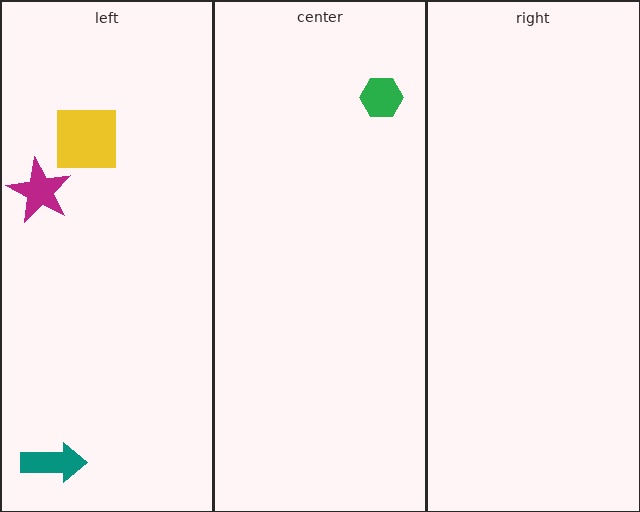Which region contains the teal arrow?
The left region.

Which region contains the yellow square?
The left region.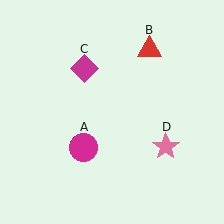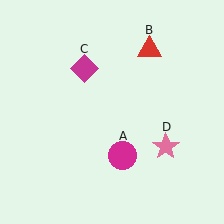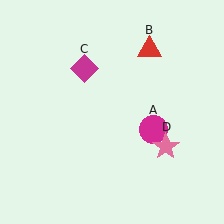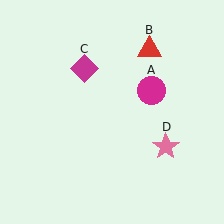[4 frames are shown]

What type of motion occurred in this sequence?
The magenta circle (object A) rotated counterclockwise around the center of the scene.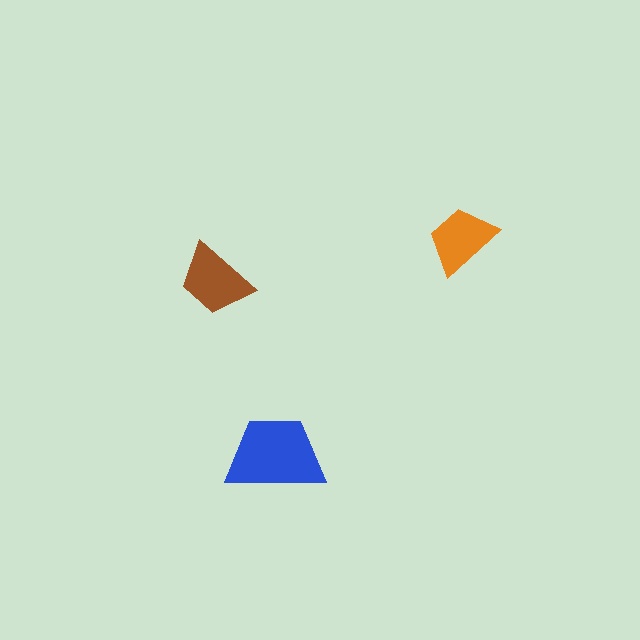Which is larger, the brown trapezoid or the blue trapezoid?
The blue one.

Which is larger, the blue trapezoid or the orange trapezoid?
The blue one.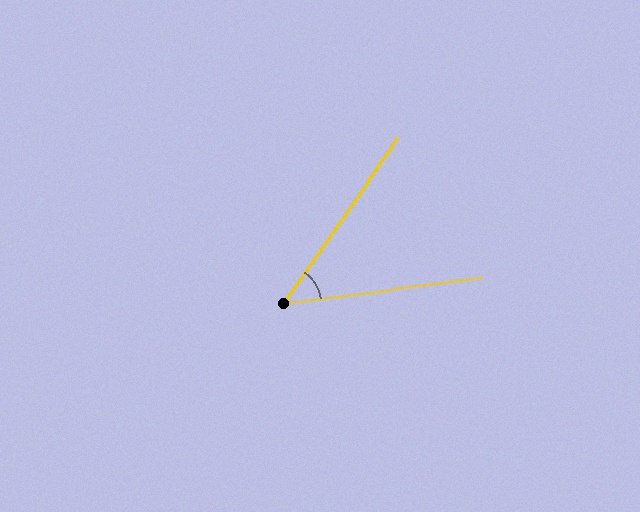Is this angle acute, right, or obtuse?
It is acute.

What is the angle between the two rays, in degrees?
Approximately 48 degrees.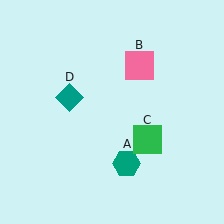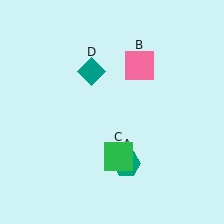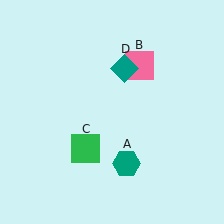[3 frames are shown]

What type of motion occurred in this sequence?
The green square (object C), teal diamond (object D) rotated clockwise around the center of the scene.